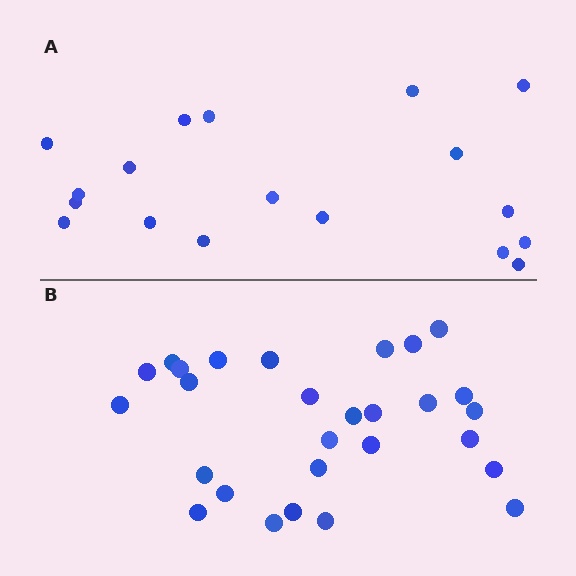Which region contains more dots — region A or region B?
Region B (the bottom region) has more dots.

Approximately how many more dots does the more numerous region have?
Region B has roughly 10 or so more dots than region A.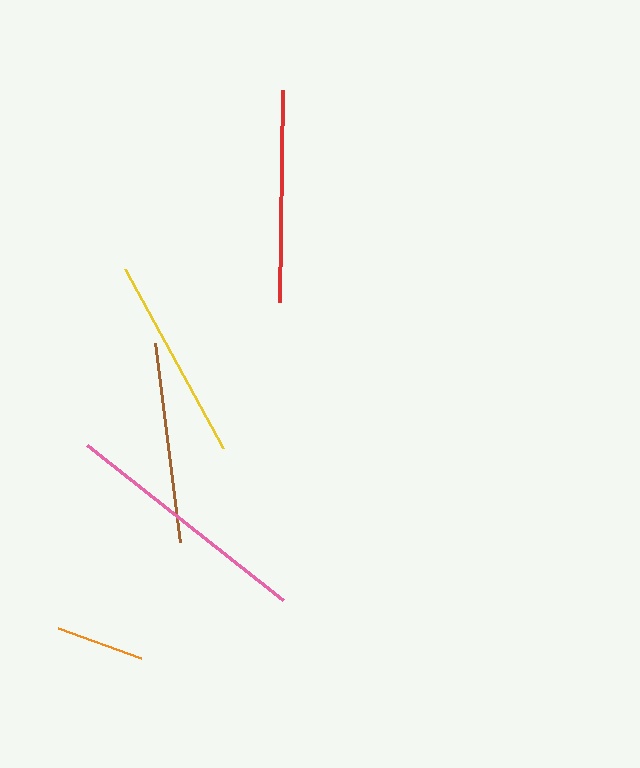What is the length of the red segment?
The red segment is approximately 212 pixels long.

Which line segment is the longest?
The pink line is the longest at approximately 250 pixels.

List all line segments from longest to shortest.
From longest to shortest: pink, red, yellow, brown, orange.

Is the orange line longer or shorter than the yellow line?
The yellow line is longer than the orange line.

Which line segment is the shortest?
The orange line is the shortest at approximately 88 pixels.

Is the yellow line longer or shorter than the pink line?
The pink line is longer than the yellow line.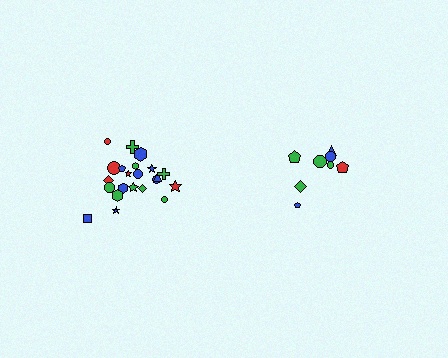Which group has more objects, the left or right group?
The left group.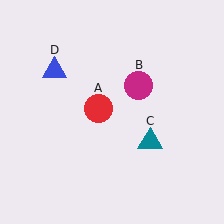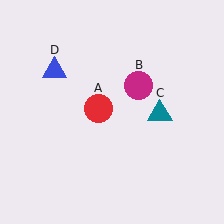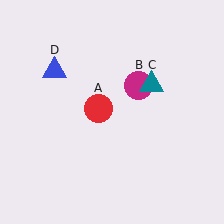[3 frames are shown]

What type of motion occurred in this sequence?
The teal triangle (object C) rotated counterclockwise around the center of the scene.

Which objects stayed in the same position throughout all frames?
Red circle (object A) and magenta circle (object B) and blue triangle (object D) remained stationary.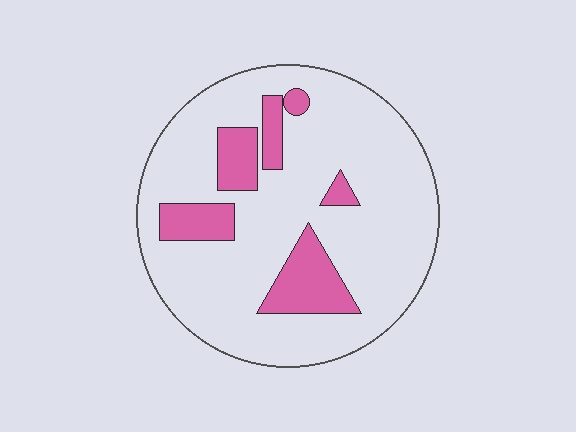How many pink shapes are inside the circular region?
6.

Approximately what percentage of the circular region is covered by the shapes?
Approximately 20%.